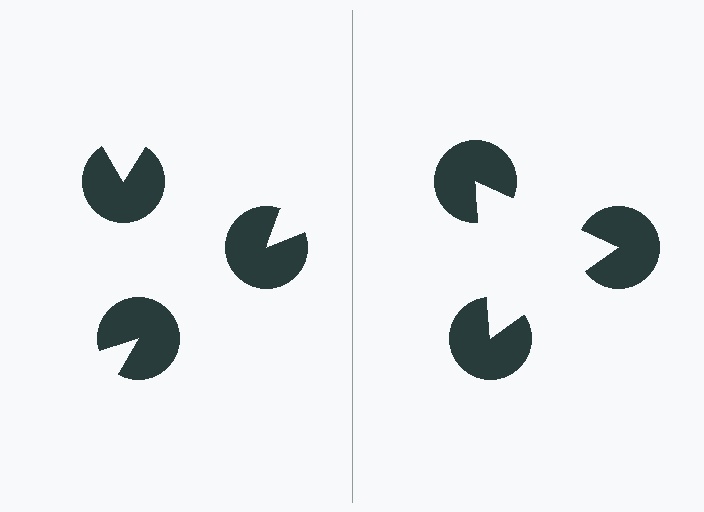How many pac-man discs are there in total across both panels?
6 — 3 on each side.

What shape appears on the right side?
An illusory triangle.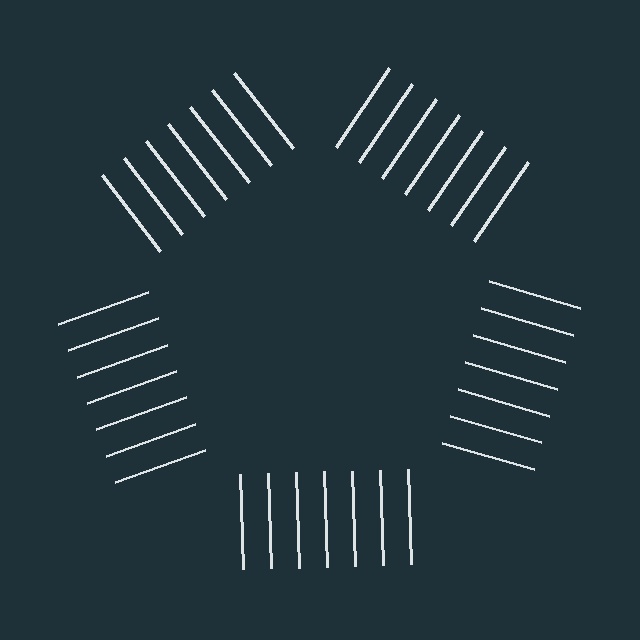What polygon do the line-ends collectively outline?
An illusory pentagon — the line segments terminate on its edges but no continuous stroke is drawn.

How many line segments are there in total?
35 — 7 along each of the 5 edges.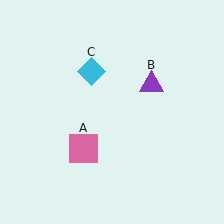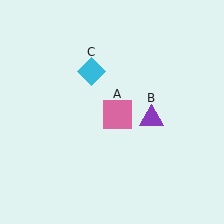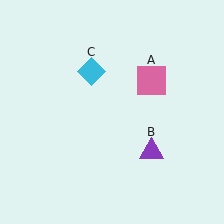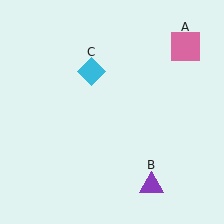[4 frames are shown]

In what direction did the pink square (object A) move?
The pink square (object A) moved up and to the right.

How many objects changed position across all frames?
2 objects changed position: pink square (object A), purple triangle (object B).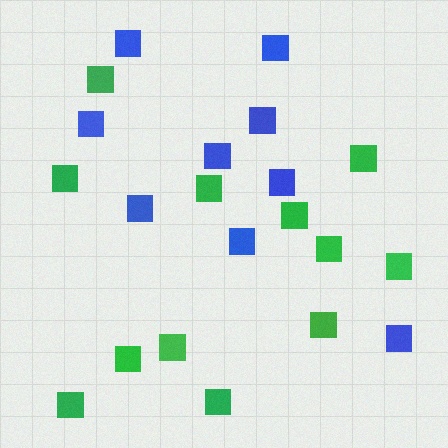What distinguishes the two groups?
There are 2 groups: one group of green squares (12) and one group of blue squares (9).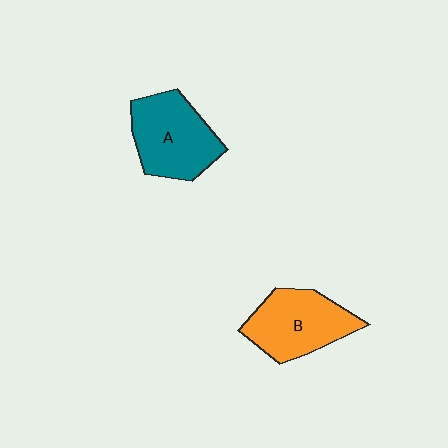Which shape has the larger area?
Shape A (teal).